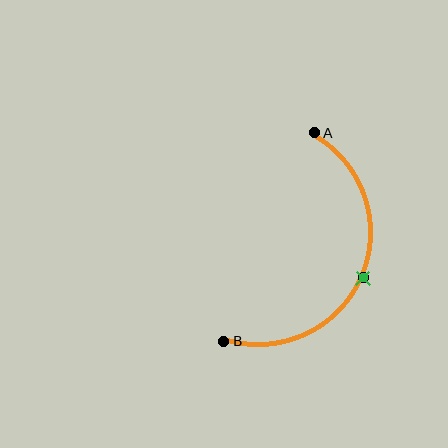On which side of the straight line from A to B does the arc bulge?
The arc bulges to the right of the straight line connecting A and B.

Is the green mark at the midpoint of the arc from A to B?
Yes. The green mark lies on the arc at equal arc-length from both A and B — it is the arc midpoint.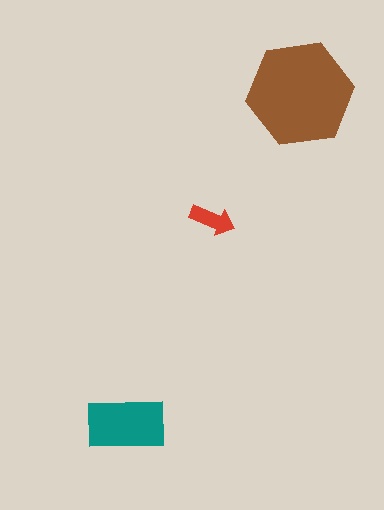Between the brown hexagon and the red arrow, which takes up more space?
The brown hexagon.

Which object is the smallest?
The red arrow.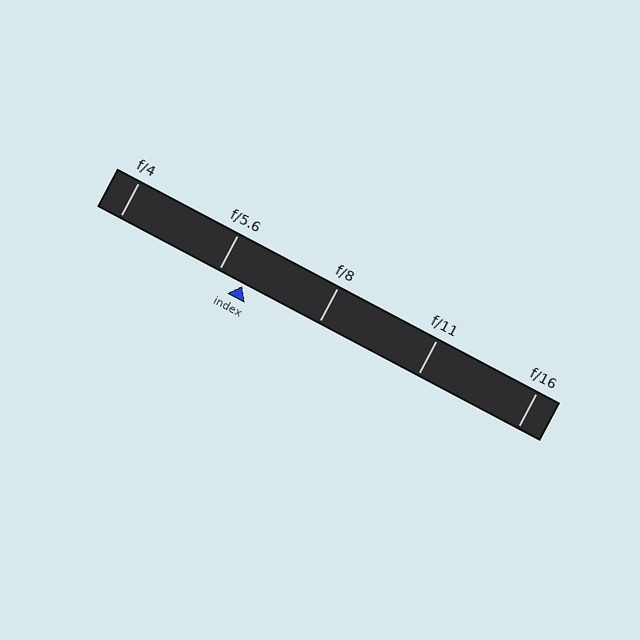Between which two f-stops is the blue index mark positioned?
The index mark is between f/5.6 and f/8.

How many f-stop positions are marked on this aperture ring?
There are 5 f-stop positions marked.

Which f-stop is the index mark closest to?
The index mark is closest to f/5.6.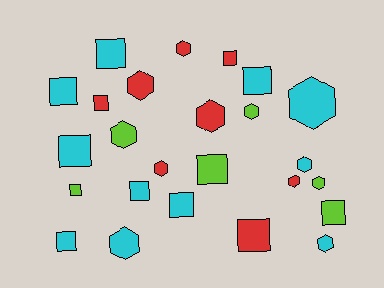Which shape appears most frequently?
Square, with 13 objects.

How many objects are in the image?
There are 25 objects.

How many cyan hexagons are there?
There are 4 cyan hexagons.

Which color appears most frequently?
Cyan, with 11 objects.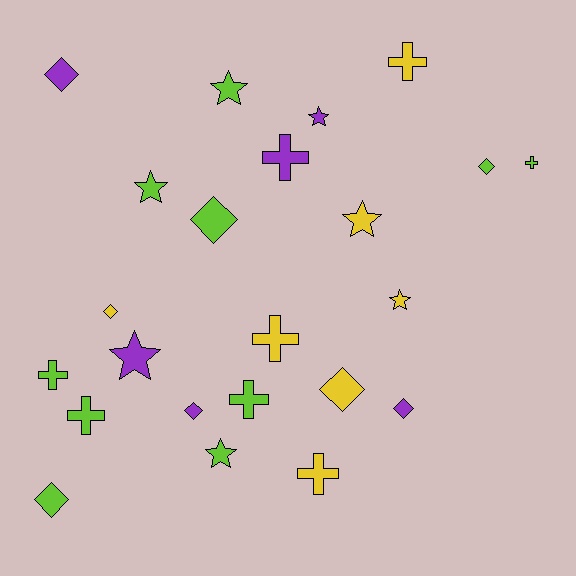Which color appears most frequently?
Lime, with 10 objects.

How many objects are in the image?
There are 23 objects.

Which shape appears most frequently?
Cross, with 8 objects.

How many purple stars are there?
There are 2 purple stars.